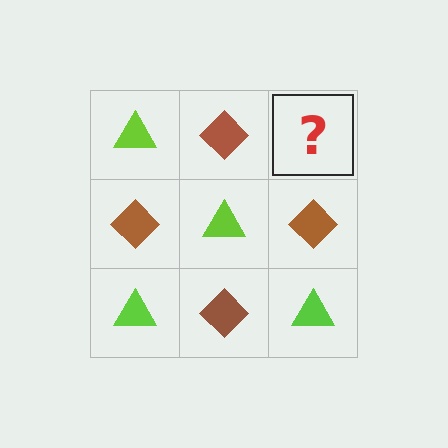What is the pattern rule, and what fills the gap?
The rule is that it alternates lime triangle and brown diamond in a checkerboard pattern. The gap should be filled with a lime triangle.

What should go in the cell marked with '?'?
The missing cell should contain a lime triangle.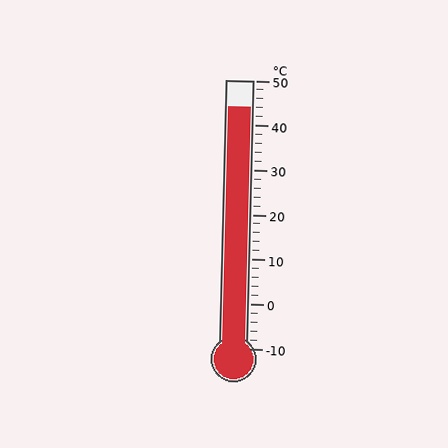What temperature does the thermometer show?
The thermometer shows approximately 44°C.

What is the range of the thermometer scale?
The thermometer scale ranges from -10°C to 50°C.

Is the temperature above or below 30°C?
The temperature is above 30°C.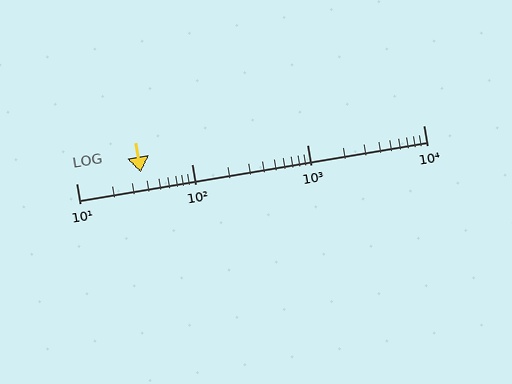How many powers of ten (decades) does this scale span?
The scale spans 3 decades, from 10 to 10000.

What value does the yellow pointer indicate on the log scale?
The pointer indicates approximately 36.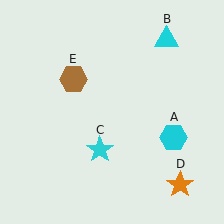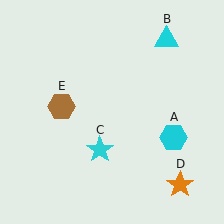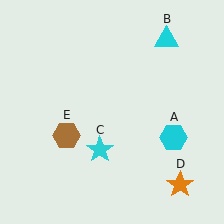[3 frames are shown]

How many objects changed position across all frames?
1 object changed position: brown hexagon (object E).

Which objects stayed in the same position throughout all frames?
Cyan hexagon (object A) and cyan triangle (object B) and cyan star (object C) and orange star (object D) remained stationary.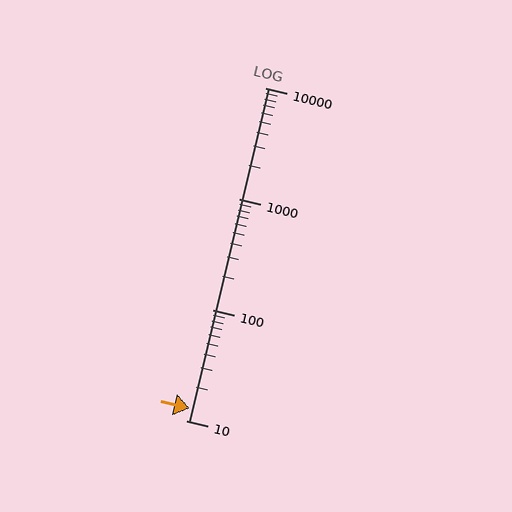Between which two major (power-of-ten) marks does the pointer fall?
The pointer is between 10 and 100.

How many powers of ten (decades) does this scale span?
The scale spans 3 decades, from 10 to 10000.